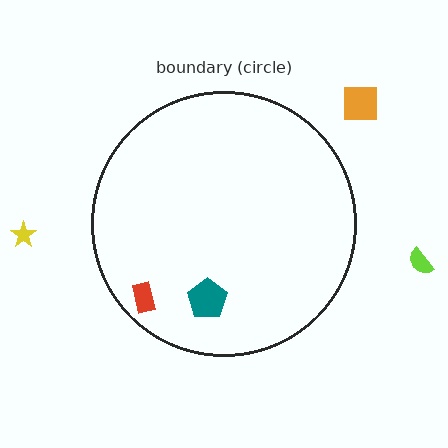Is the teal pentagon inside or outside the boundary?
Inside.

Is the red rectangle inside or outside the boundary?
Inside.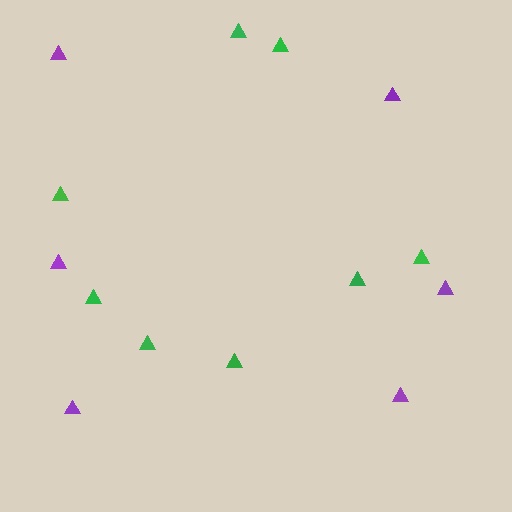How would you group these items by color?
There are 2 groups: one group of purple triangles (6) and one group of green triangles (8).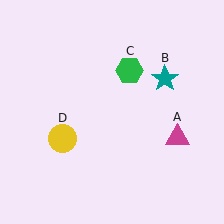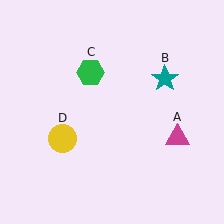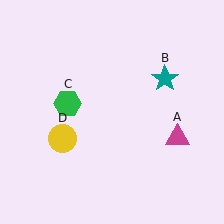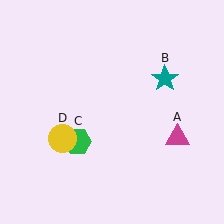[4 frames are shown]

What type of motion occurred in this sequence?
The green hexagon (object C) rotated counterclockwise around the center of the scene.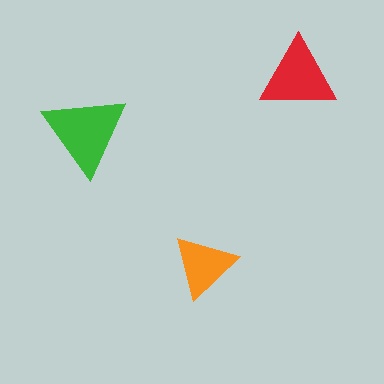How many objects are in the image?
There are 3 objects in the image.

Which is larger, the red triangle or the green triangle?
The green one.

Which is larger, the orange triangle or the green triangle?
The green one.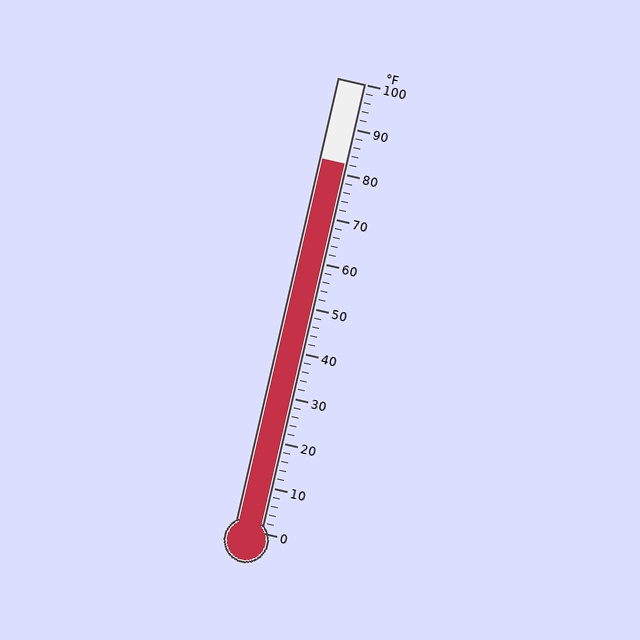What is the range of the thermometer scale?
The thermometer scale ranges from 0°F to 100°F.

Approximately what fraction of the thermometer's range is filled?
The thermometer is filled to approximately 80% of its range.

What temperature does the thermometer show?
The thermometer shows approximately 82°F.